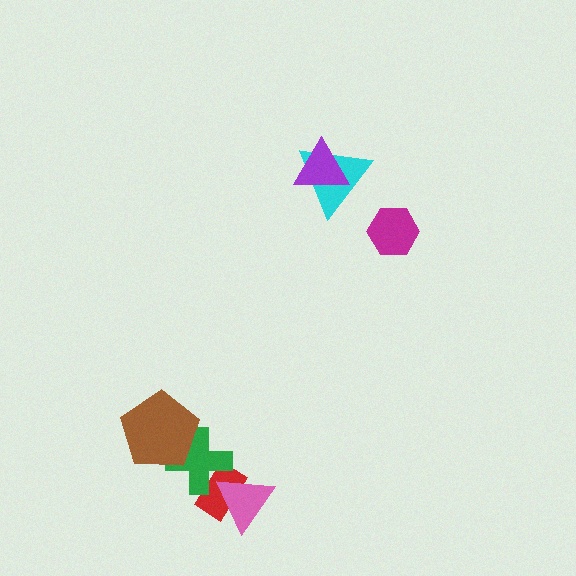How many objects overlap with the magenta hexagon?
0 objects overlap with the magenta hexagon.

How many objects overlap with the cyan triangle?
1 object overlaps with the cyan triangle.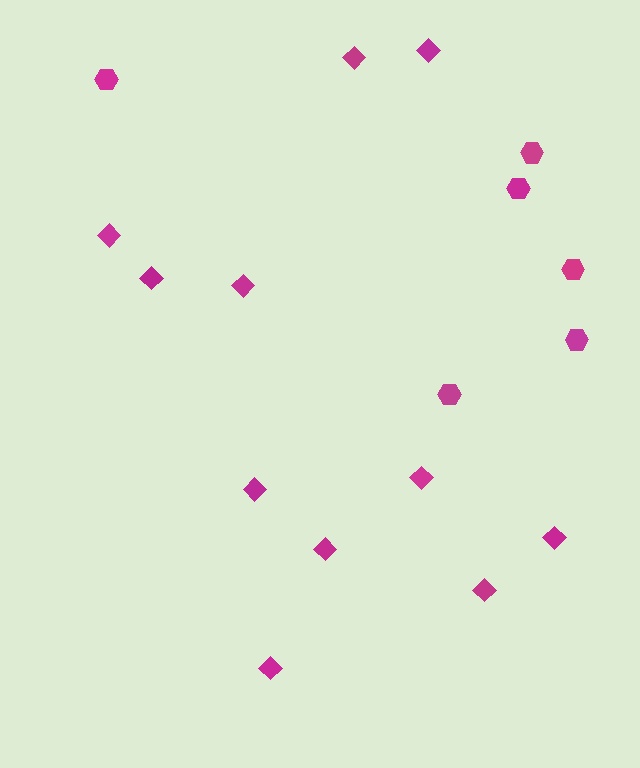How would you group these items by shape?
There are 2 groups: one group of hexagons (6) and one group of diamonds (11).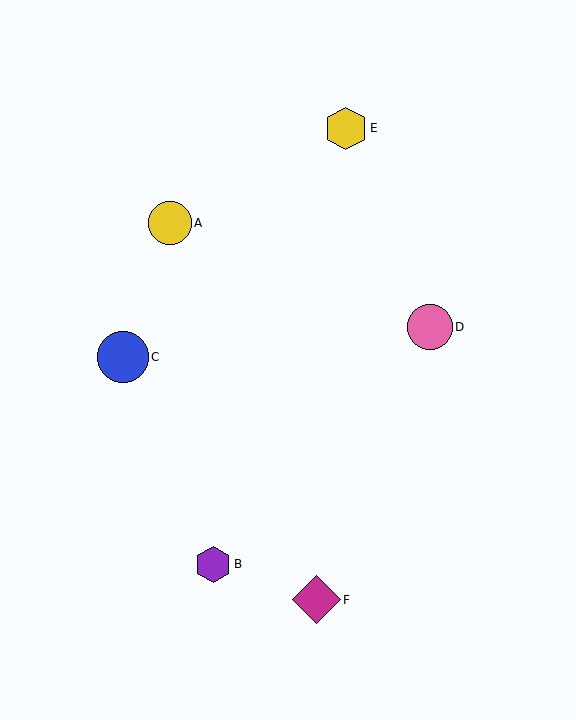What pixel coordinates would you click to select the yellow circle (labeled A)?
Click at (170, 223) to select the yellow circle A.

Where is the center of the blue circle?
The center of the blue circle is at (123, 357).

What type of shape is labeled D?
Shape D is a pink circle.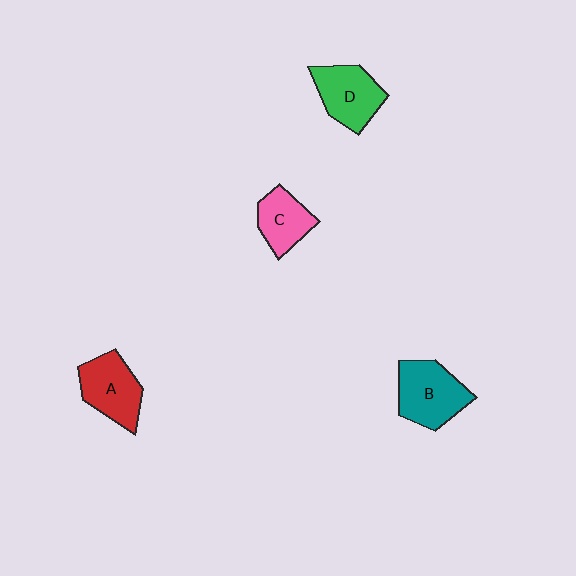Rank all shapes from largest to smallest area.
From largest to smallest: B (teal), A (red), D (green), C (pink).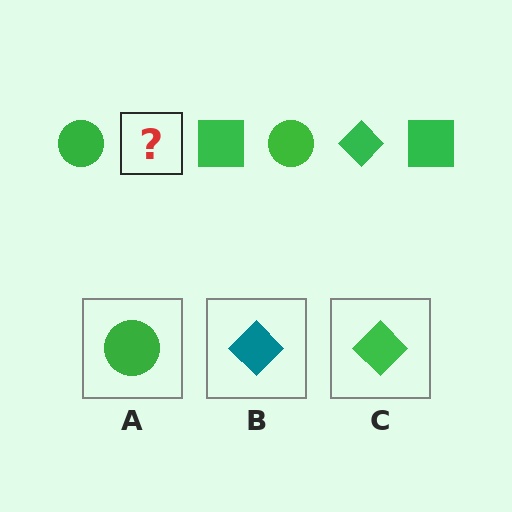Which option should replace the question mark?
Option C.